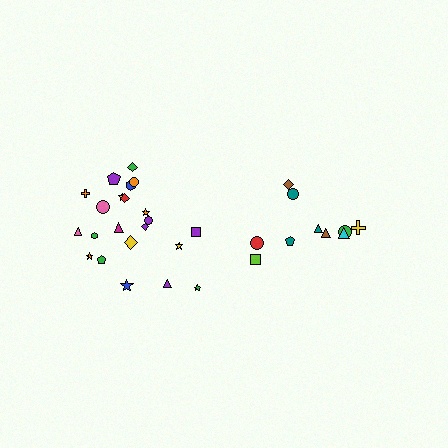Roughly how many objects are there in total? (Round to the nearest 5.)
Roughly 30 objects in total.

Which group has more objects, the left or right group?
The left group.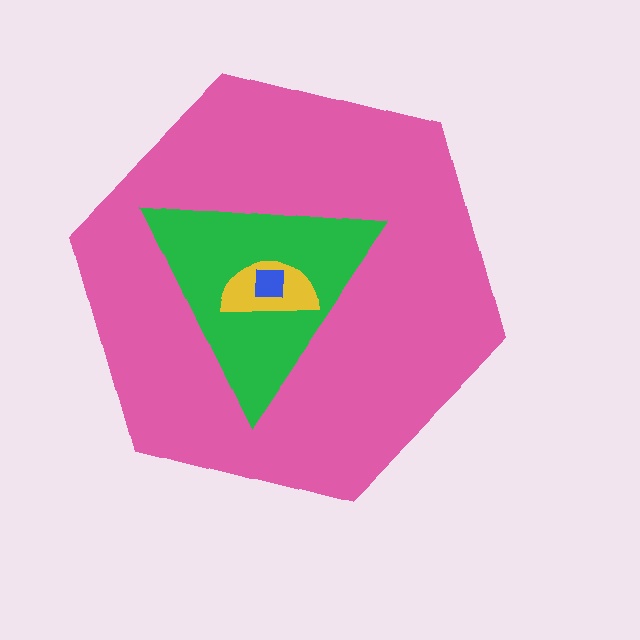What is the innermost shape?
The blue square.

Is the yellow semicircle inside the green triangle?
Yes.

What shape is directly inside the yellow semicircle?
The blue square.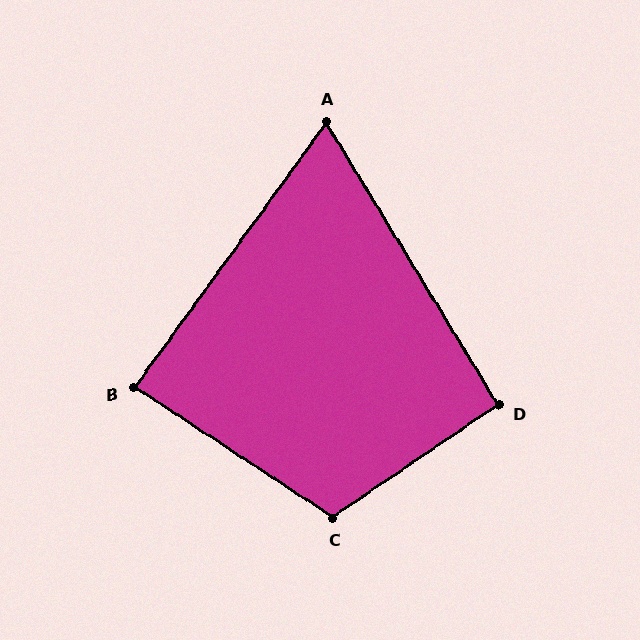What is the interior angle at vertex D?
Approximately 93 degrees (approximately right).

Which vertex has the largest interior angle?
C, at approximately 113 degrees.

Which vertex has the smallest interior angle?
A, at approximately 67 degrees.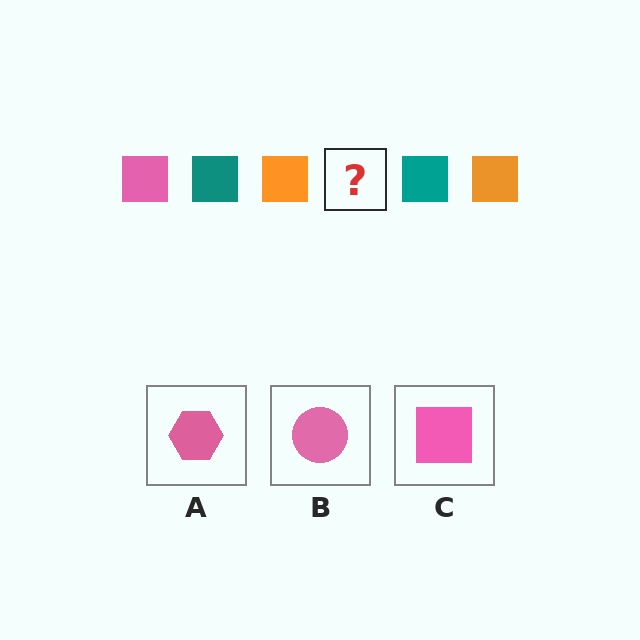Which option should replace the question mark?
Option C.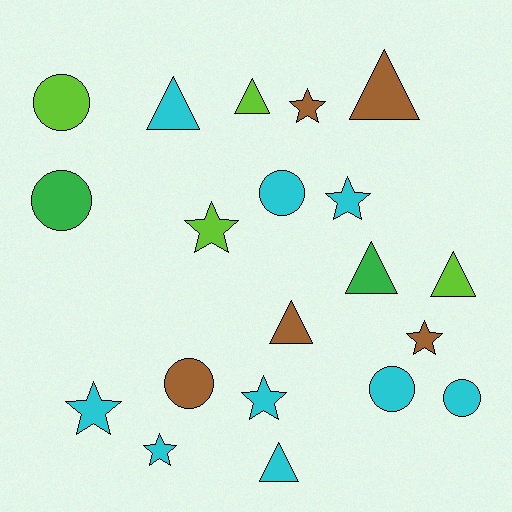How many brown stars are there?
There are 2 brown stars.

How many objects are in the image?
There are 20 objects.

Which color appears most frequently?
Cyan, with 9 objects.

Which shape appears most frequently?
Triangle, with 7 objects.